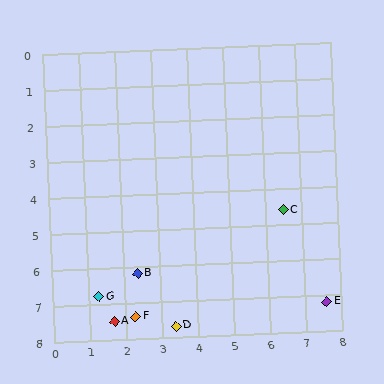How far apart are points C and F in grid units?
Points C and F are about 5.0 grid units apart.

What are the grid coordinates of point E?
Point E is at approximately (7.6, 7.2).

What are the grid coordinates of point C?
Point C is at approximately (6.5, 4.6).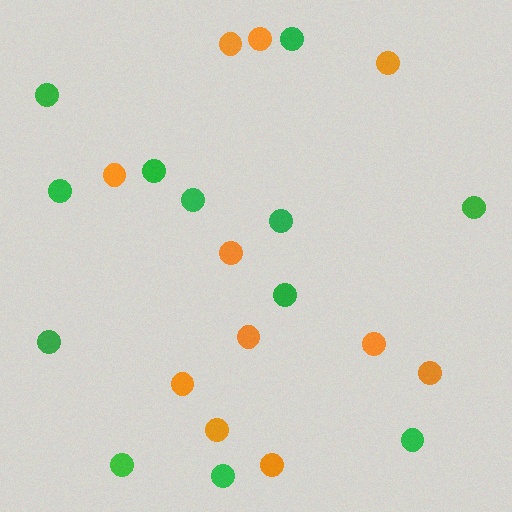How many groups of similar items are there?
There are 2 groups: one group of green circles (12) and one group of orange circles (11).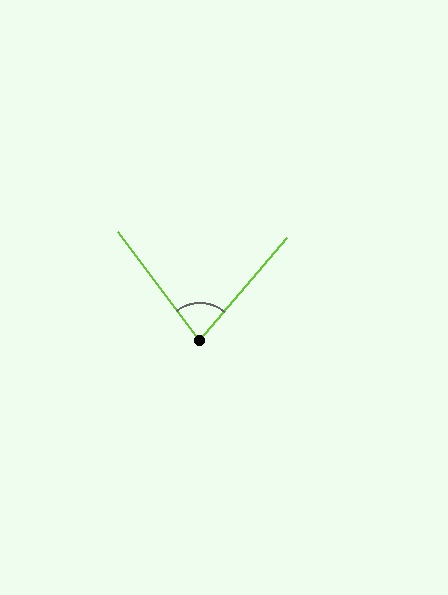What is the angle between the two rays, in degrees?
Approximately 78 degrees.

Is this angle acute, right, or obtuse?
It is acute.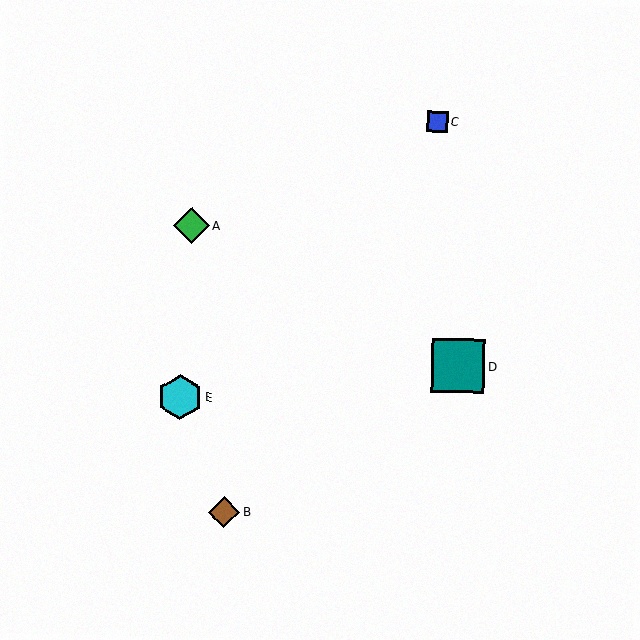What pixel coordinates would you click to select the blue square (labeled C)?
Click at (437, 122) to select the blue square C.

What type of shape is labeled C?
Shape C is a blue square.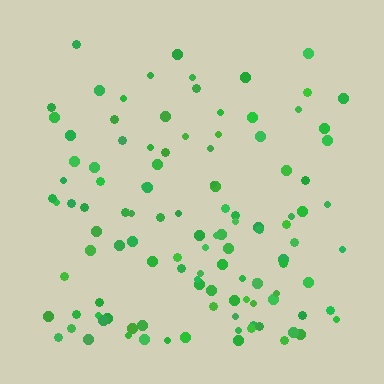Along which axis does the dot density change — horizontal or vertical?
Vertical.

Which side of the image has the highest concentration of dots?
The bottom.